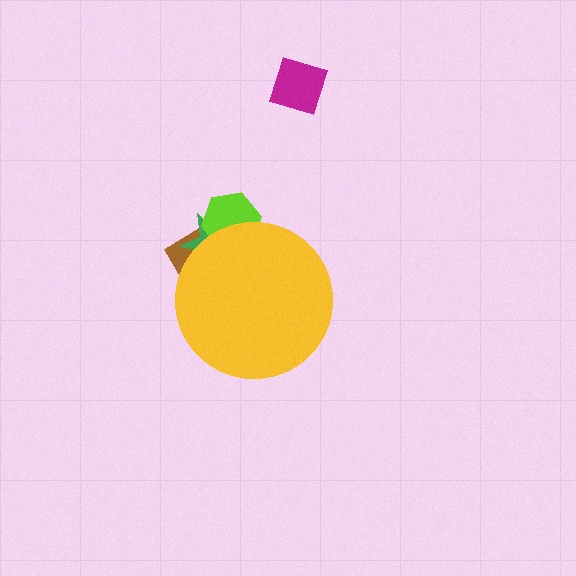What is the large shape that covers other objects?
A yellow circle.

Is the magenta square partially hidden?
No, the magenta square is fully visible.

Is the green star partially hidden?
Yes, the green star is partially hidden behind the yellow circle.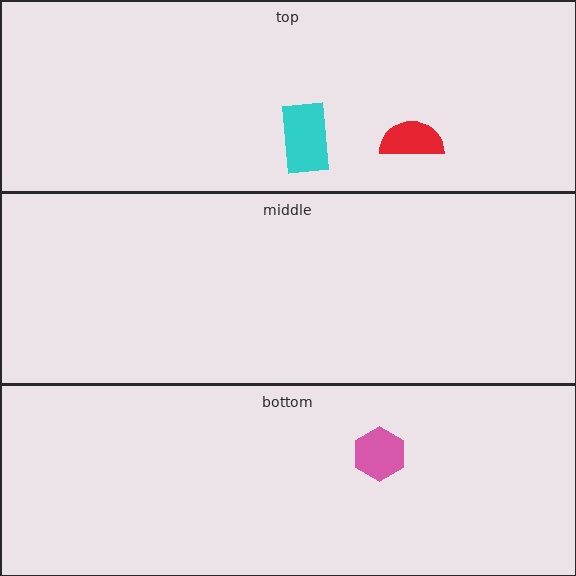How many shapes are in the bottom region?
1.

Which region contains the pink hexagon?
The bottom region.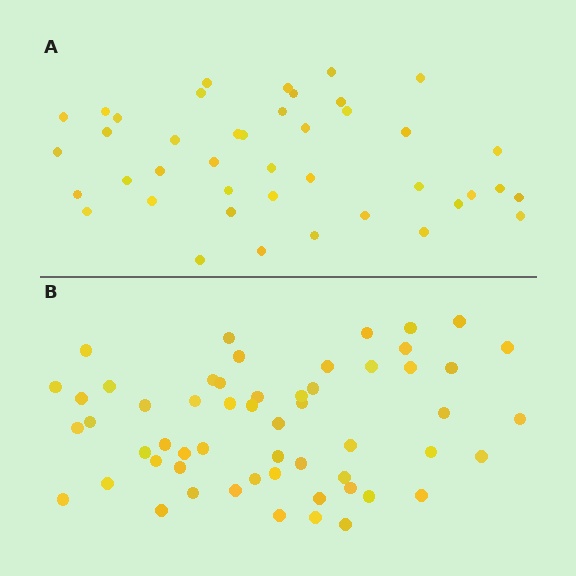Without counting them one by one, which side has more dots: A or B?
Region B (the bottom region) has more dots.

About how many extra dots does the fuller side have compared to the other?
Region B has approximately 15 more dots than region A.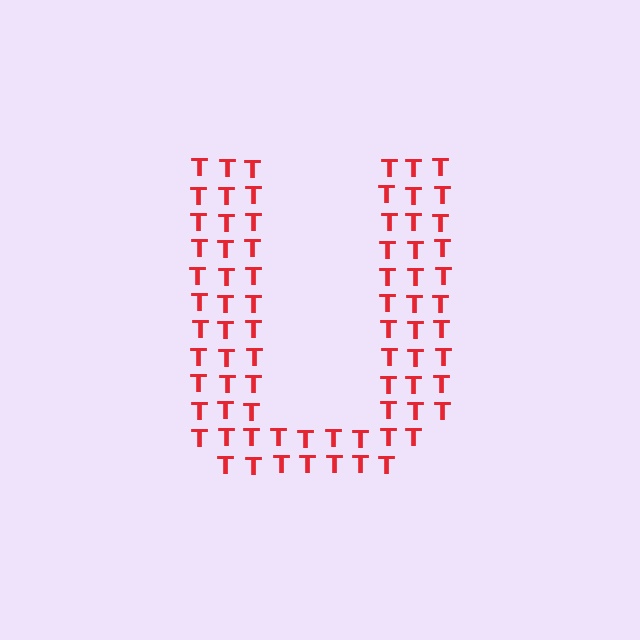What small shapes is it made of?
It is made of small letter T's.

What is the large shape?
The large shape is the letter U.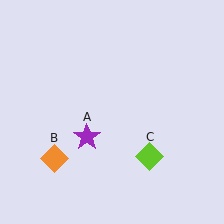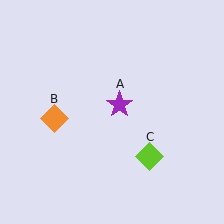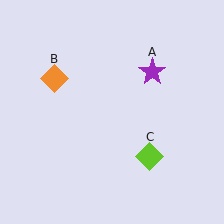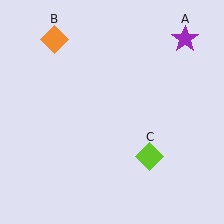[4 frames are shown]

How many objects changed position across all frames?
2 objects changed position: purple star (object A), orange diamond (object B).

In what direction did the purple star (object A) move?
The purple star (object A) moved up and to the right.